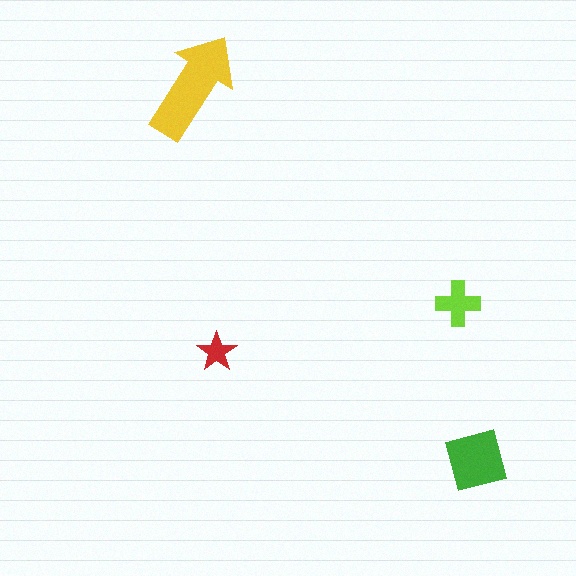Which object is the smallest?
The red star.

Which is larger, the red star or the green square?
The green square.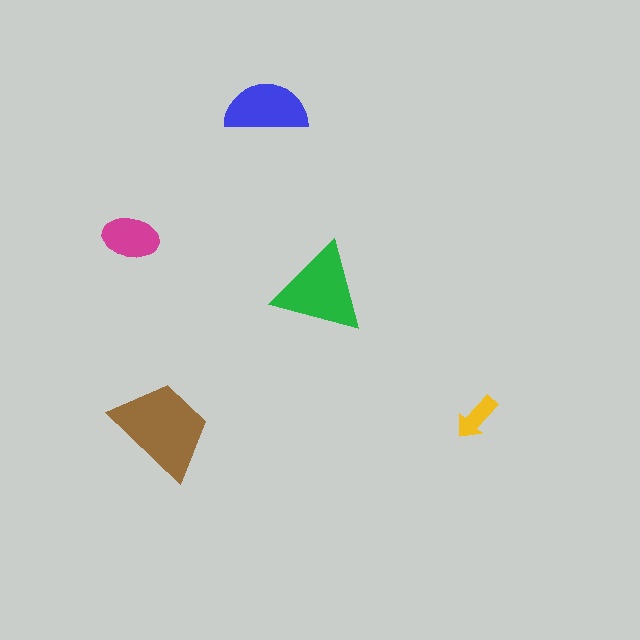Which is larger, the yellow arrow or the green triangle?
The green triangle.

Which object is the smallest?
The yellow arrow.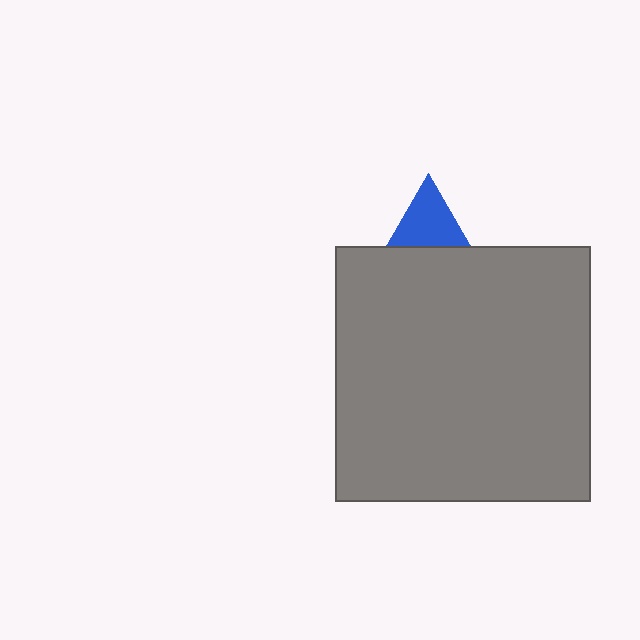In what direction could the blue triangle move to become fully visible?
The blue triangle could move up. That would shift it out from behind the gray square entirely.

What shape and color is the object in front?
The object in front is a gray square.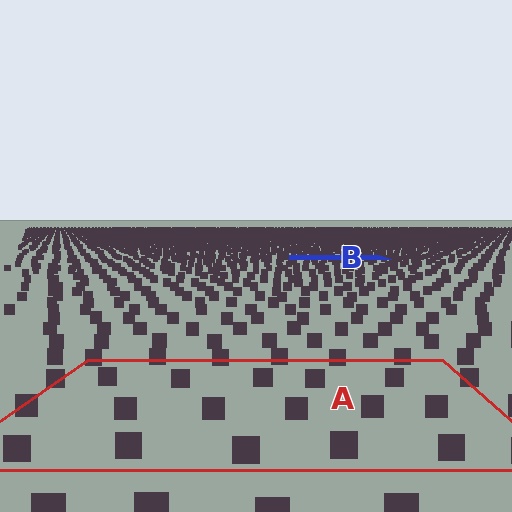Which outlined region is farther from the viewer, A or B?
Region B is farther from the viewer — the texture elements inside it appear smaller and more densely packed.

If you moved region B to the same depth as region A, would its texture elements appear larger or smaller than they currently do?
They would appear larger. At a closer depth, the same texture elements are projected at a bigger on-screen size.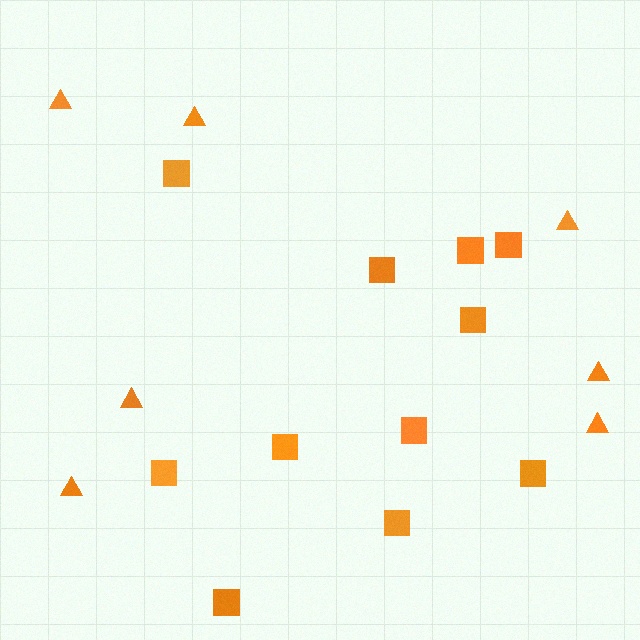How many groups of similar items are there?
There are 2 groups: one group of squares (11) and one group of triangles (7).